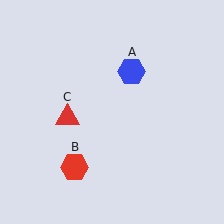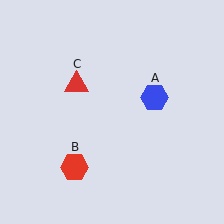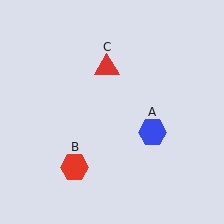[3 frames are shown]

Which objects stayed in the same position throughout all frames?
Red hexagon (object B) remained stationary.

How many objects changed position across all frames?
2 objects changed position: blue hexagon (object A), red triangle (object C).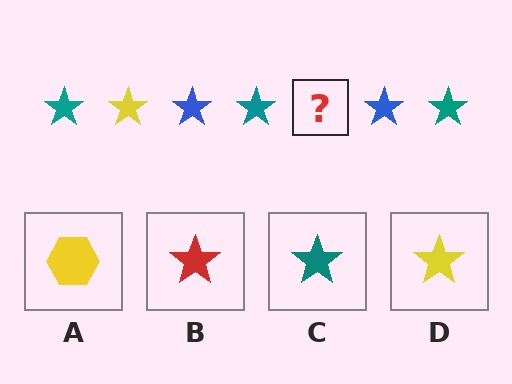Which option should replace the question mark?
Option D.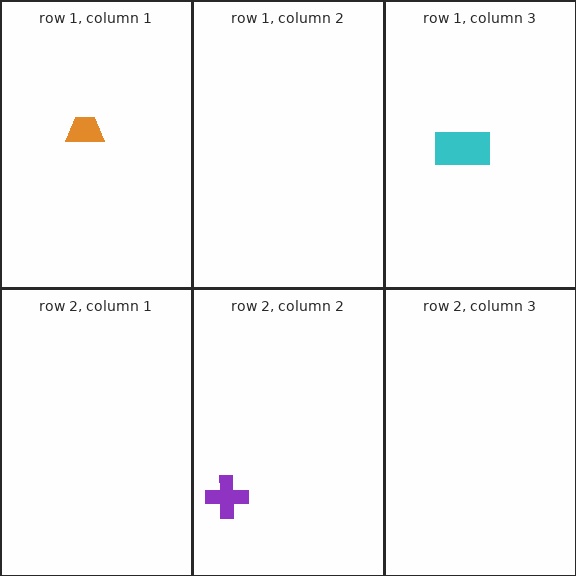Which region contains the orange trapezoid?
The row 1, column 1 region.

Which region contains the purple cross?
The row 2, column 2 region.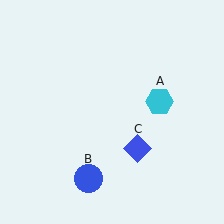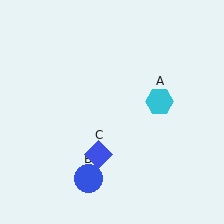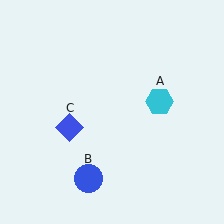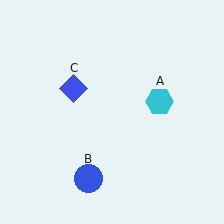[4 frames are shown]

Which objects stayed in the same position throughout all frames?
Cyan hexagon (object A) and blue circle (object B) remained stationary.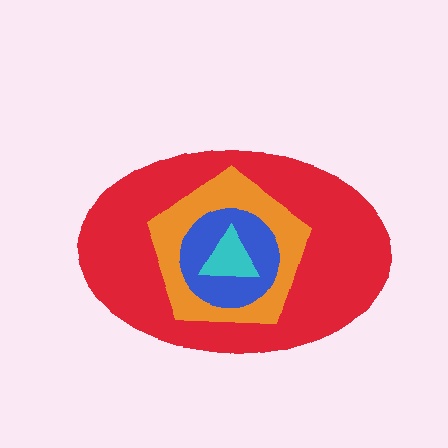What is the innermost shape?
The cyan triangle.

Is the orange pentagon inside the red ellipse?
Yes.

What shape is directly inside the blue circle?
The cyan triangle.